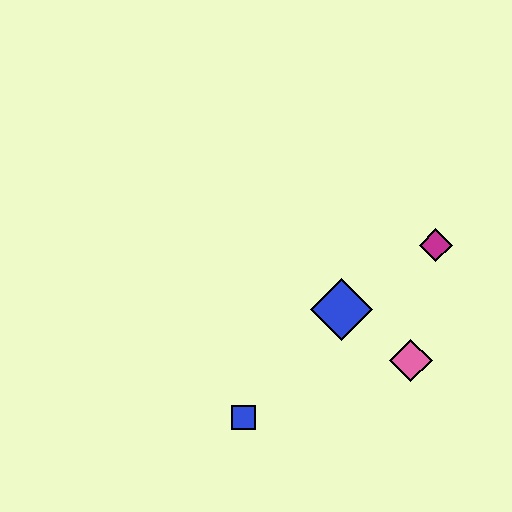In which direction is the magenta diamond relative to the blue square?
The magenta diamond is to the right of the blue square.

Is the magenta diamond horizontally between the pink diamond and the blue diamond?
No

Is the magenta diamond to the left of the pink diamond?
No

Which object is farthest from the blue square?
The magenta diamond is farthest from the blue square.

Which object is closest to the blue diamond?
The pink diamond is closest to the blue diamond.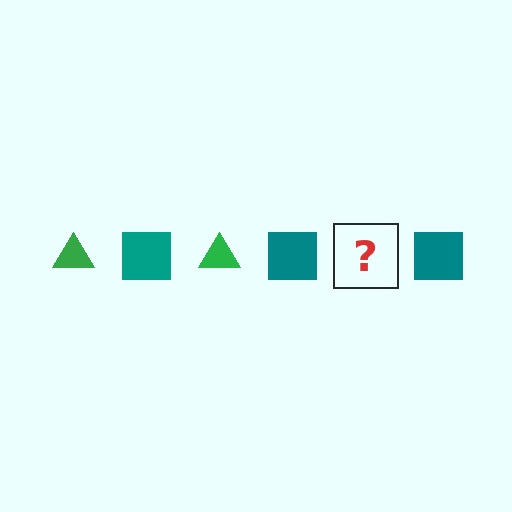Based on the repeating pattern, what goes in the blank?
The blank should be a green triangle.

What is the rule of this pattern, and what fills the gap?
The rule is that the pattern alternates between green triangle and teal square. The gap should be filled with a green triangle.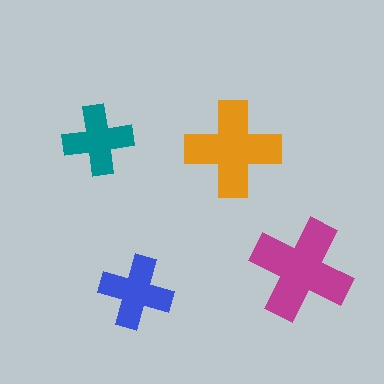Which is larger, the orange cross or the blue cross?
The orange one.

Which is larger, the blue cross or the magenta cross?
The magenta one.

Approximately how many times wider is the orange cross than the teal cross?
About 1.5 times wider.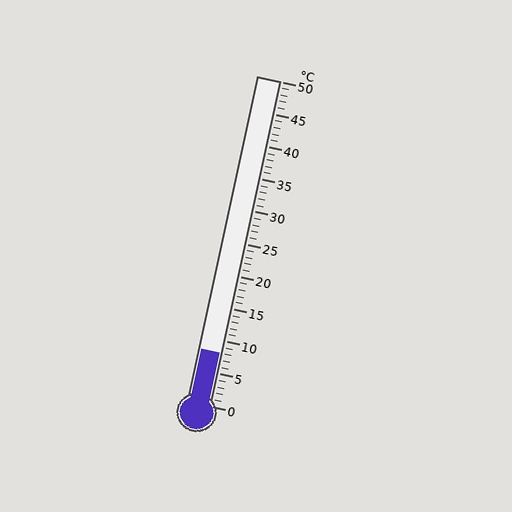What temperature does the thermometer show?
The thermometer shows approximately 8°C.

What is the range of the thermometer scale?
The thermometer scale ranges from 0°C to 50°C.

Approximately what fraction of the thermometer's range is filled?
The thermometer is filled to approximately 15% of its range.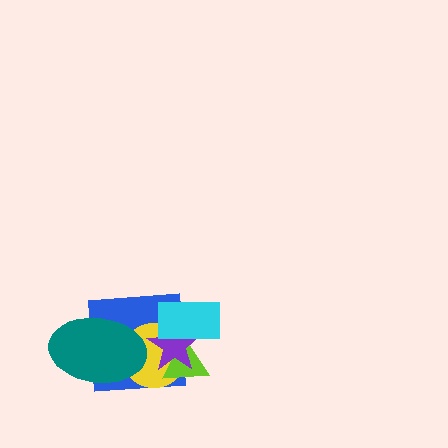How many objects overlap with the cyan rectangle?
4 objects overlap with the cyan rectangle.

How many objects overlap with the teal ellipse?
2 objects overlap with the teal ellipse.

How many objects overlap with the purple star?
4 objects overlap with the purple star.